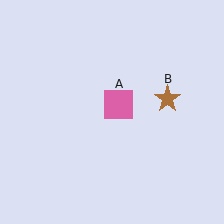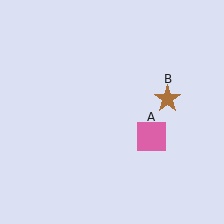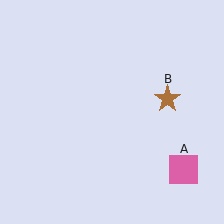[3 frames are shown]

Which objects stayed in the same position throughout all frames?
Brown star (object B) remained stationary.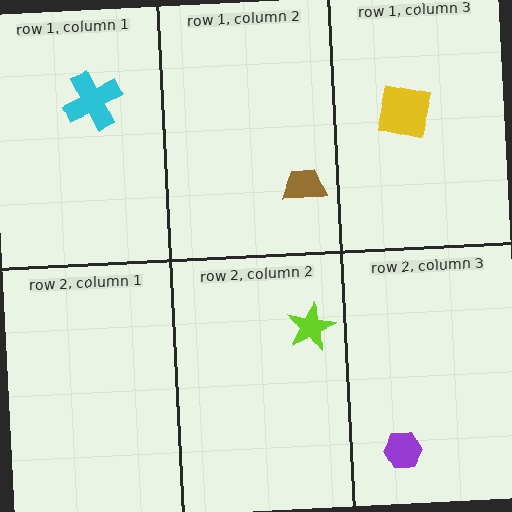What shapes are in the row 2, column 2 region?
The lime star.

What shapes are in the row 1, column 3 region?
The yellow square.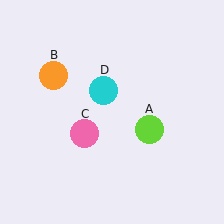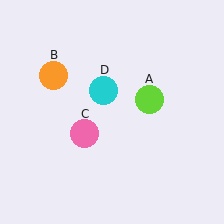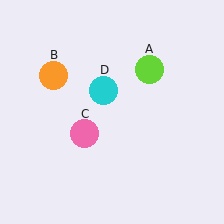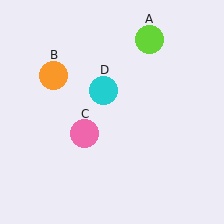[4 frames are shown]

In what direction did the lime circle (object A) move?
The lime circle (object A) moved up.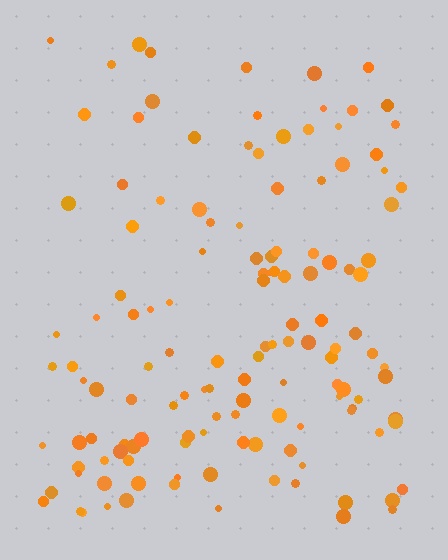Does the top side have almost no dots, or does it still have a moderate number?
Still a moderate number, just noticeably fewer than the bottom.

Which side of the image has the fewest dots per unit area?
The top.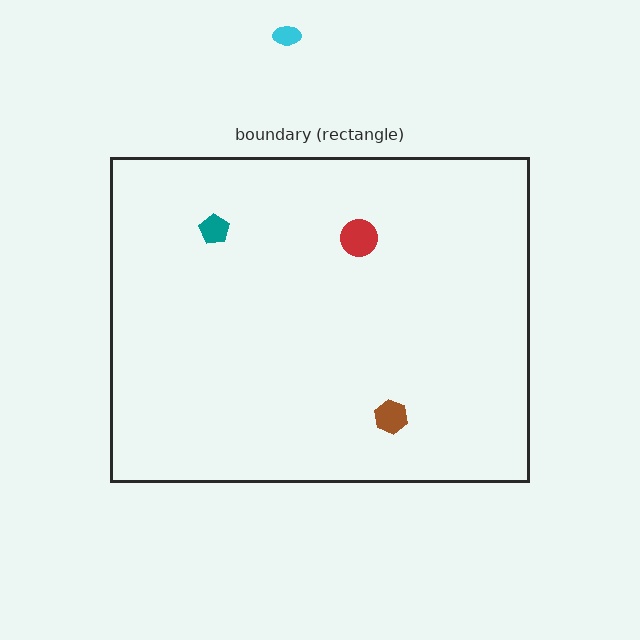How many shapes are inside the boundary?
3 inside, 1 outside.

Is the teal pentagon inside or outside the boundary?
Inside.